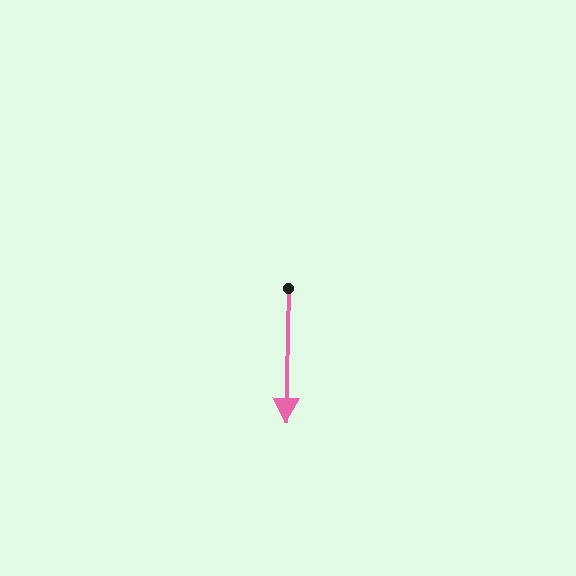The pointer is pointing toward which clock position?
Roughly 6 o'clock.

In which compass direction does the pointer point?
South.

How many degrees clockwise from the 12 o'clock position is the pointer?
Approximately 181 degrees.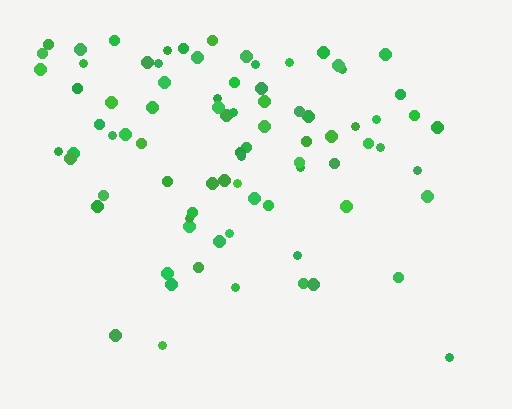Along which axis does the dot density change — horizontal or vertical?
Vertical.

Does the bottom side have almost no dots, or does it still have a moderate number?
Still a moderate number, just noticeably fewer than the top.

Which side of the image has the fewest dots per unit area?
The bottom.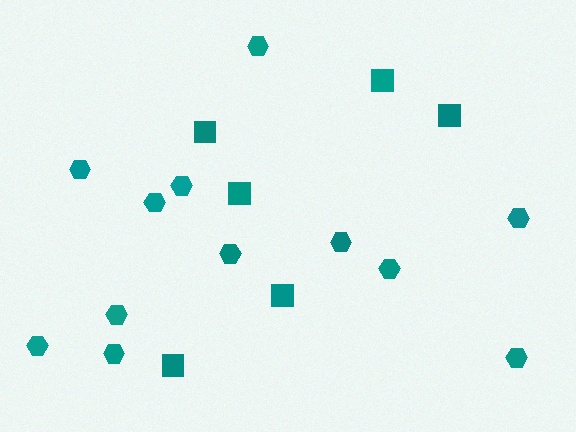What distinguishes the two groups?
There are 2 groups: one group of squares (6) and one group of hexagons (12).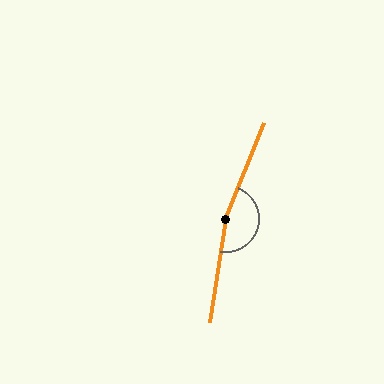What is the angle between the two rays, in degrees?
Approximately 167 degrees.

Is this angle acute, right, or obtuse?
It is obtuse.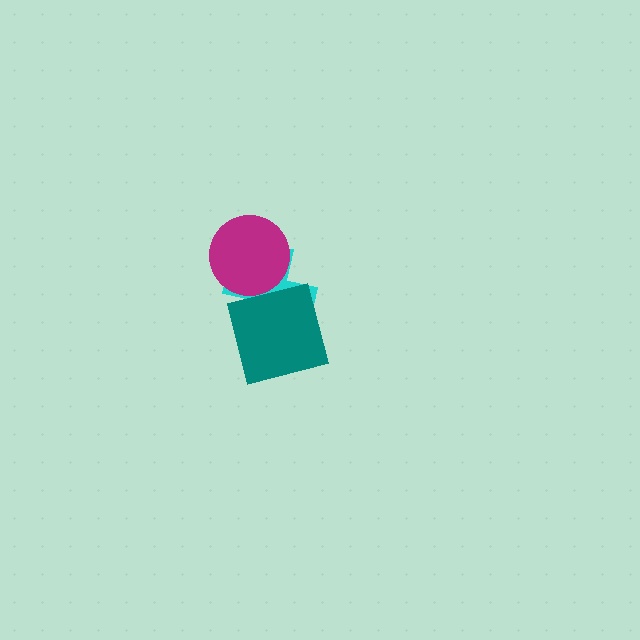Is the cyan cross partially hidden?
Yes, it is partially covered by another shape.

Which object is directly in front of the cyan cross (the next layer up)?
The magenta circle is directly in front of the cyan cross.